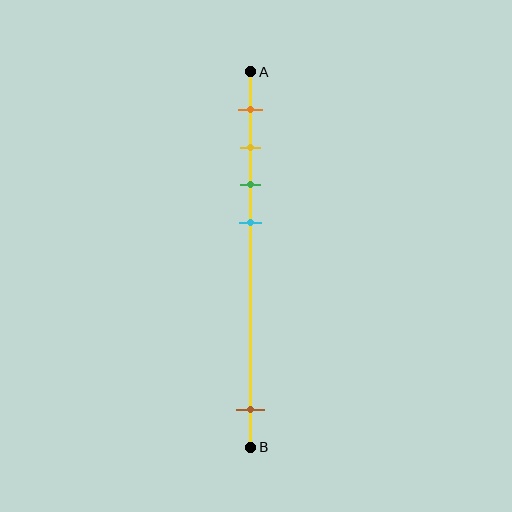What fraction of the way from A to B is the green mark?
The green mark is approximately 30% (0.3) of the way from A to B.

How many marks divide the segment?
There are 5 marks dividing the segment.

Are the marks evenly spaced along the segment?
No, the marks are not evenly spaced.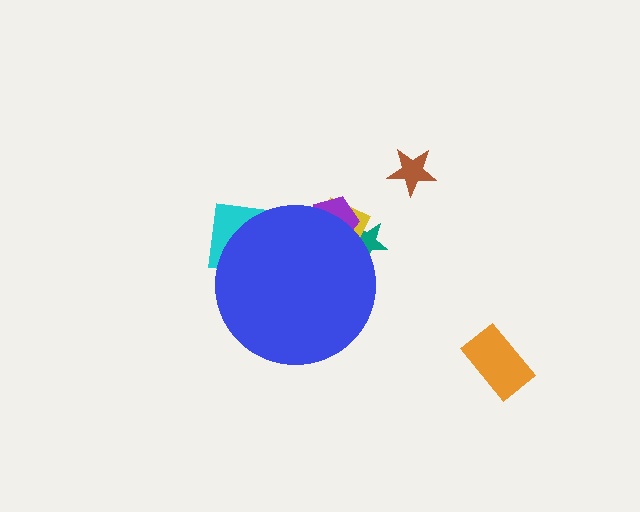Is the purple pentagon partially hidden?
Yes, the purple pentagon is partially hidden behind the blue circle.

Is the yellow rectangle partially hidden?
Yes, the yellow rectangle is partially hidden behind the blue circle.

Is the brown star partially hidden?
No, the brown star is fully visible.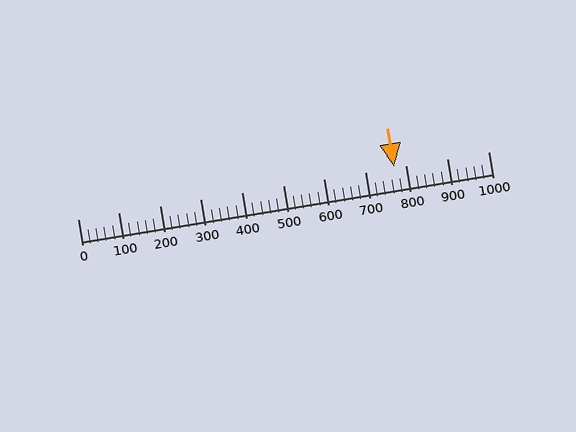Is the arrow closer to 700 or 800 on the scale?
The arrow is closer to 800.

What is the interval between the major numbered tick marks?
The major tick marks are spaced 100 units apart.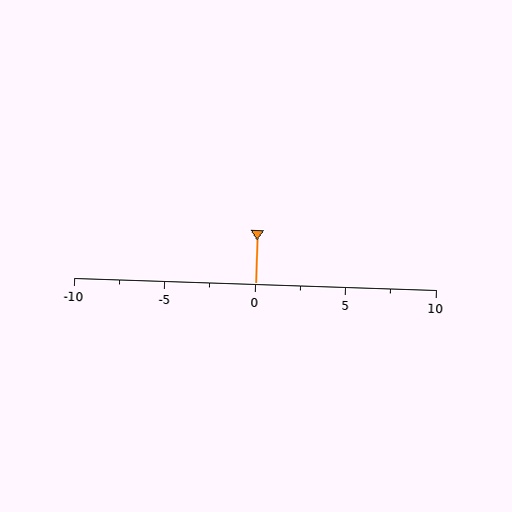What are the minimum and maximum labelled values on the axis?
The axis runs from -10 to 10.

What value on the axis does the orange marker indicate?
The marker indicates approximately 0.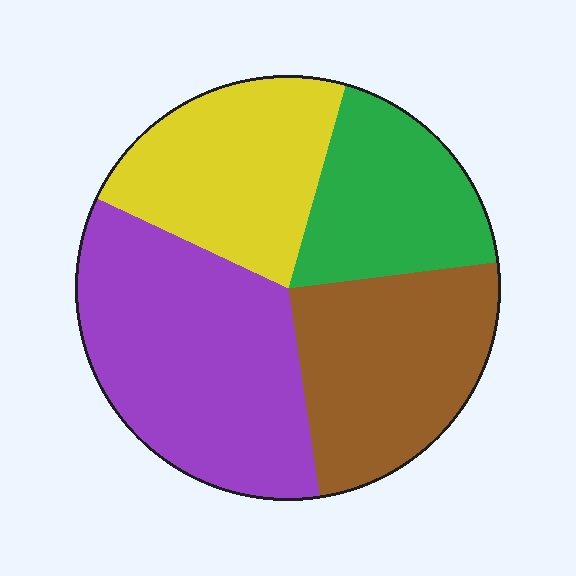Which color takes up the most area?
Purple, at roughly 35%.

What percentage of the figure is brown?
Brown takes up about one quarter (1/4) of the figure.